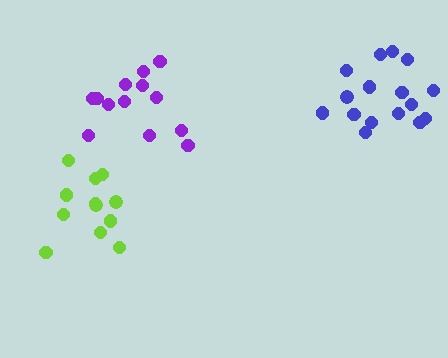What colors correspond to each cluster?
The clusters are colored: purple, lime, blue.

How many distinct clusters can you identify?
There are 3 distinct clusters.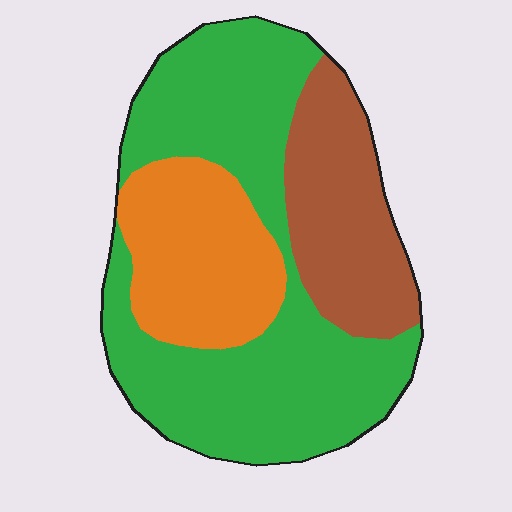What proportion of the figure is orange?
Orange covers about 25% of the figure.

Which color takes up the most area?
Green, at roughly 55%.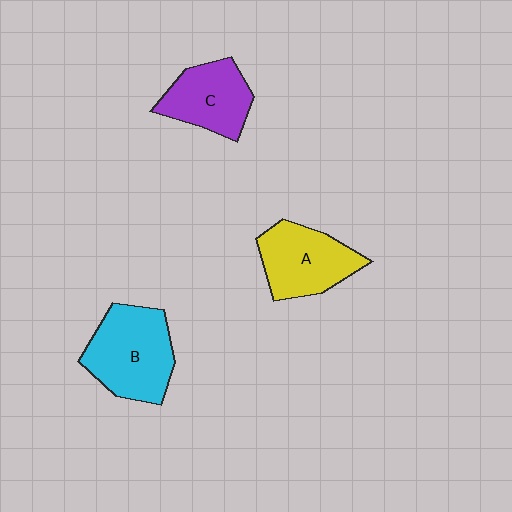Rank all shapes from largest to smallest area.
From largest to smallest: B (cyan), A (yellow), C (purple).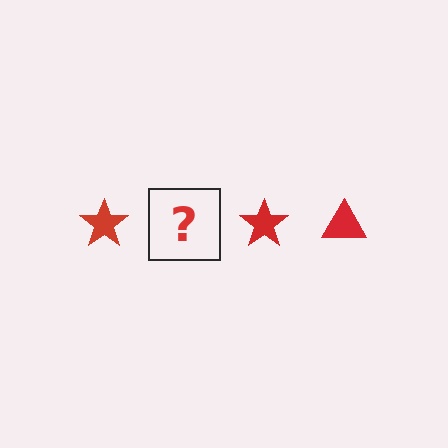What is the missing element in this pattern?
The missing element is a red triangle.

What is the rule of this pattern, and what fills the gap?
The rule is that the pattern cycles through star, triangle shapes in red. The gap should be filled with a red triangle.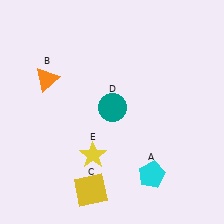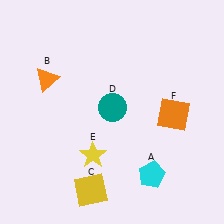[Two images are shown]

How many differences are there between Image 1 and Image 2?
There is 1 difference between the two images.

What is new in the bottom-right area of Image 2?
An orange square (F) was added in the bottom-right area of Image 2.